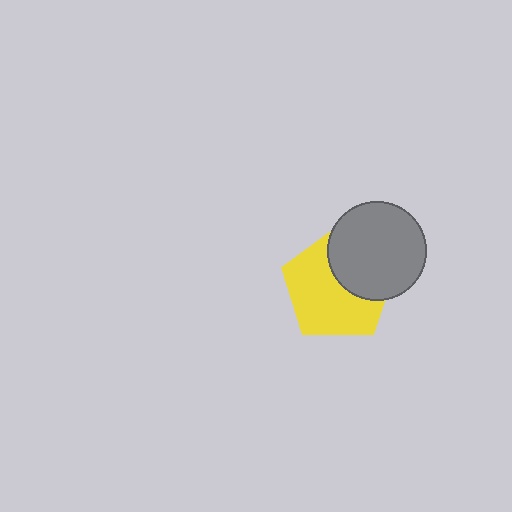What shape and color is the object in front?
The object in front is a gray circle.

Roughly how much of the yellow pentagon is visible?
About half of it is visible (roughly 63%).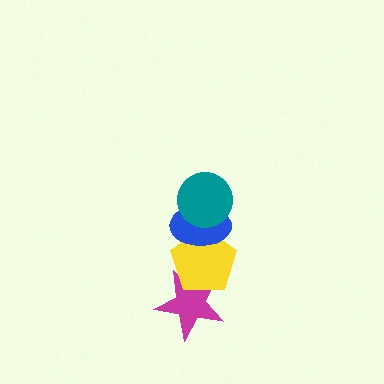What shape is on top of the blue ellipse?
The teal circle is on top of the blue ellipse.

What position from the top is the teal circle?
The teal circle is 1st from the top.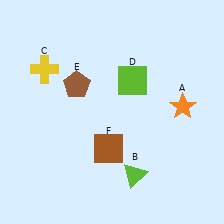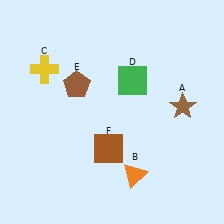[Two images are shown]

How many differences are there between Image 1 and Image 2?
There are 3 differences between the two images.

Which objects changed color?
A changed from orange to brown. B changed from lime to orange. D changed from lime to green.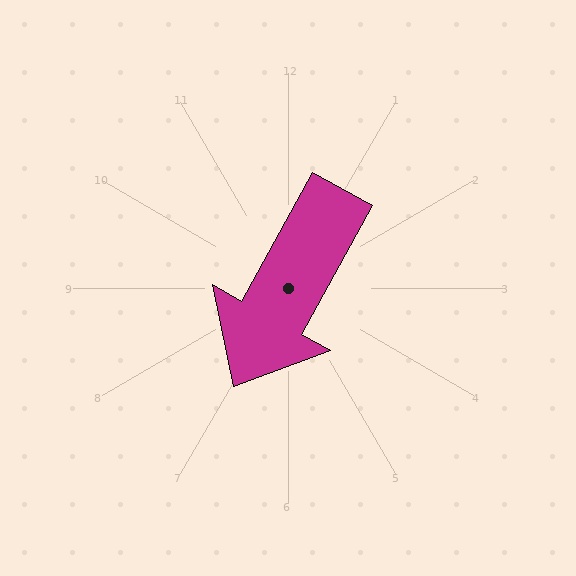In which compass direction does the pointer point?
Southwest.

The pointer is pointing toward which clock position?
Roughly 7 o'clock.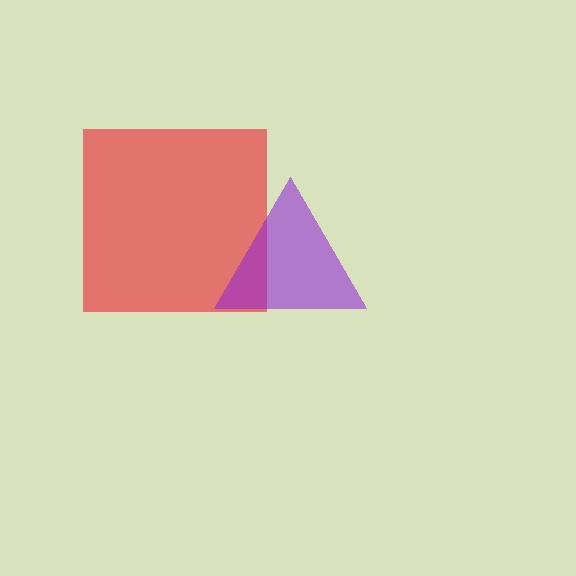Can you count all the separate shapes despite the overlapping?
Yes, there are 2 separate shapes.